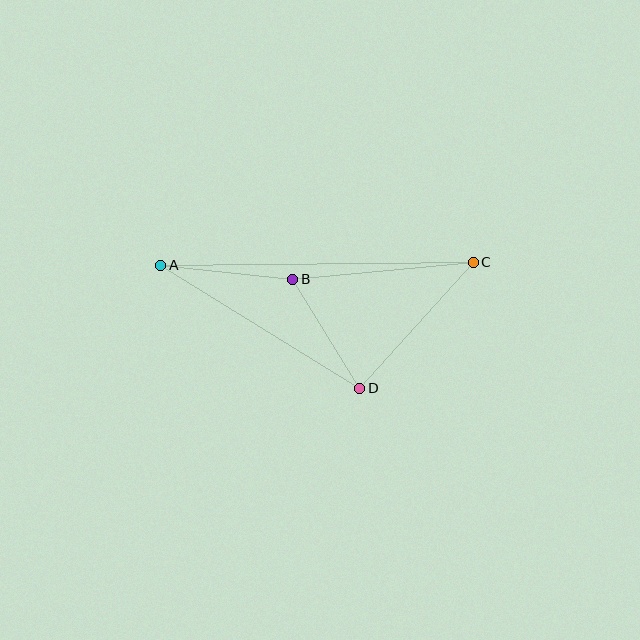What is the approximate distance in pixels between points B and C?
The distance between B and C is approximately 181 pixels.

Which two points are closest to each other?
Points B and D are closest to each other.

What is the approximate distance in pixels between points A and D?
The distance between A and D is approximately 234 pixels.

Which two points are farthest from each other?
Points A and C are farthest from each other.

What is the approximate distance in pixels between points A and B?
The distance between A and B is approximately 133 pixels.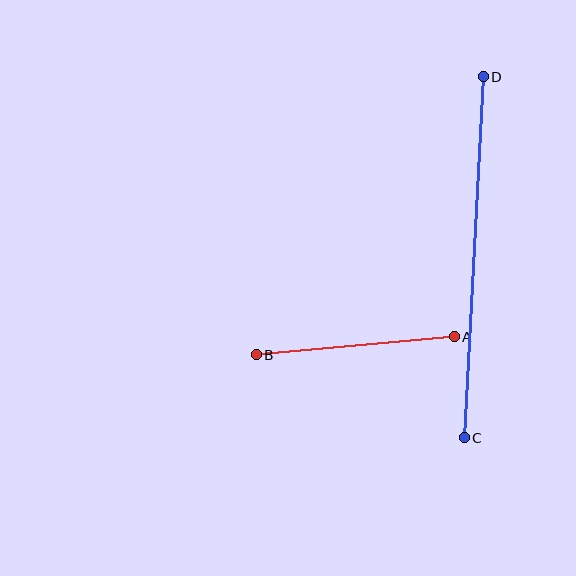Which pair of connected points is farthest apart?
Points C and D are farthest apart.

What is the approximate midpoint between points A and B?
The midpoint is at approximately (355, 346) pixels.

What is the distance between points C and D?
The distance is approximately 362 pixels.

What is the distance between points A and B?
The distance is approximately 199 pixels.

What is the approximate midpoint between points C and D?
The midpoint is at approximately (474, 257) pixels.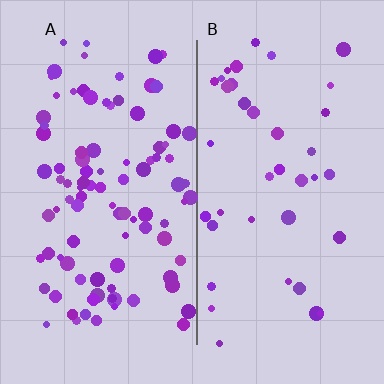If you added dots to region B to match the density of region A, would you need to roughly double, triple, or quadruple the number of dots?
Approximately double.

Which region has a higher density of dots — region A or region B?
A (the left).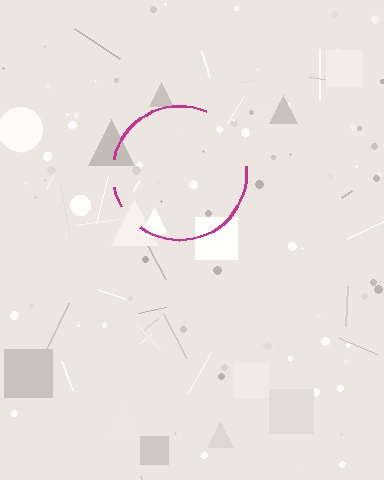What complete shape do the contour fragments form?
The contour fragments form a circle.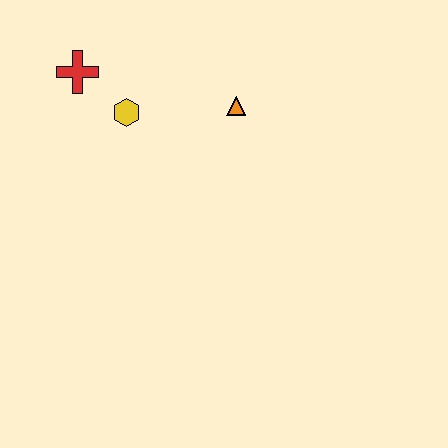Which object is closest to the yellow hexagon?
The red cross is closest to the yellow hexagon.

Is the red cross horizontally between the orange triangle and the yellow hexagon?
No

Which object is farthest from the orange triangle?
The red cross is farthest from the orange triangle.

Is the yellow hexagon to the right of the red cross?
Yes